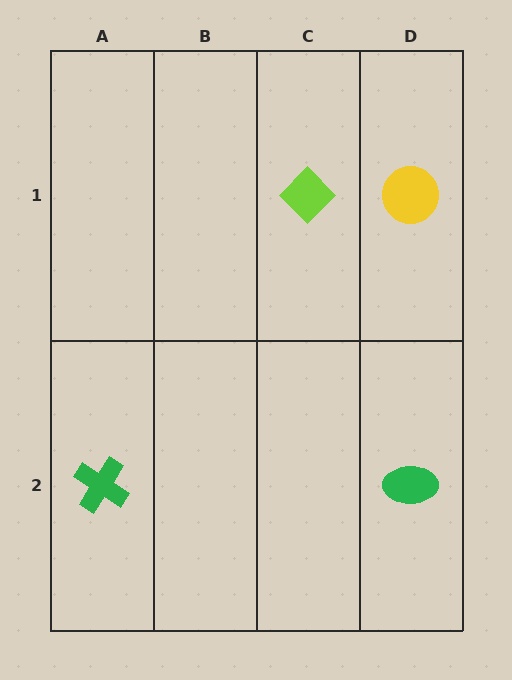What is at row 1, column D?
A yellow circle.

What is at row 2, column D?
A green ellipse.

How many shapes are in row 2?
2 shapes.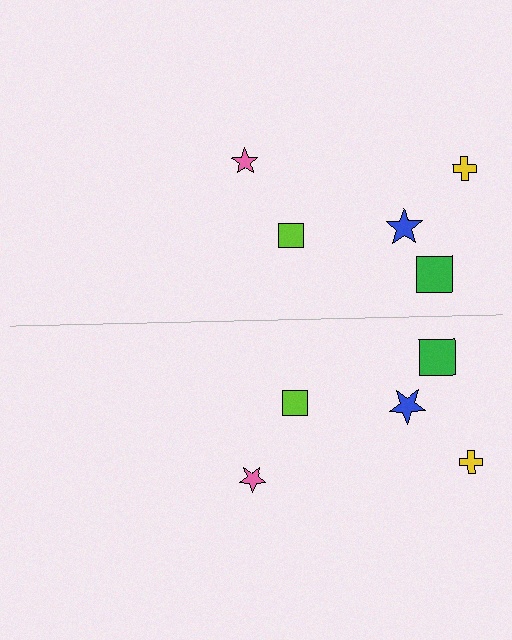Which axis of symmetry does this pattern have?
The pattern has a horizontal axis of symmetry running through the center of the image.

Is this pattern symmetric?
Yes, this pattern has bilateral (reflection) symmetry.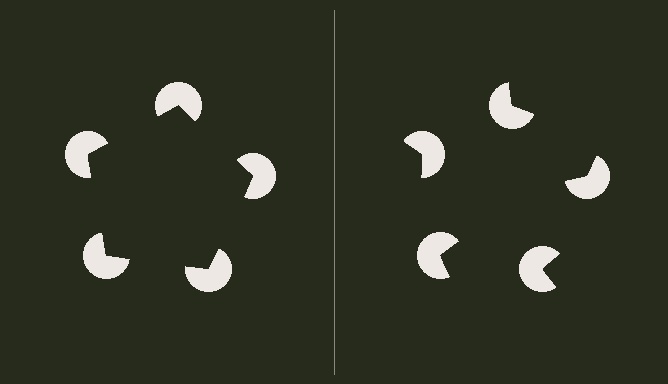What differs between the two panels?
The pac-man discs are positioned identically on both sides; only the wedge orientations differ. On the left they align to a pentagon; on the right they are misaligned.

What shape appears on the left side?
An illusory pentagon.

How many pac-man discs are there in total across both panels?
10 — 5 on each side.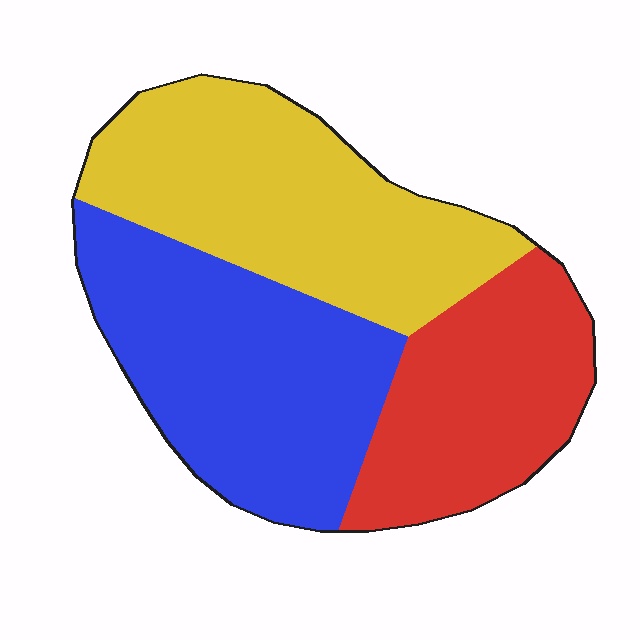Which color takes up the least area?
Red, at roughly 25%.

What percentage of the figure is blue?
Blue covers 37% of the figure.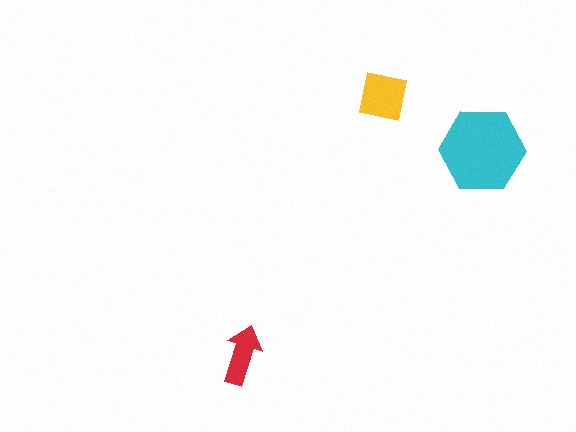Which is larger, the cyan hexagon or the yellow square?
The cyan hexagon.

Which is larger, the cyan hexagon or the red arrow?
The cyan hexagon.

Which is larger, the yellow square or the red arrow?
The yellow square.